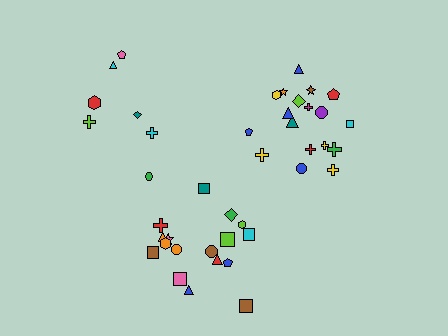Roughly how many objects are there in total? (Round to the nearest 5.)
Roughly 40 objects in total.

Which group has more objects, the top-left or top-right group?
The top-right group.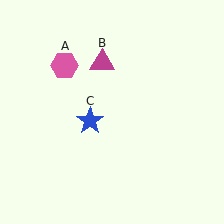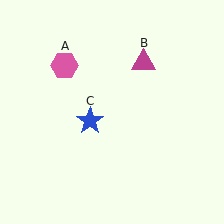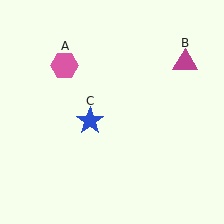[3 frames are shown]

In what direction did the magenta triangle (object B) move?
The magenta triangle (object B) moved right.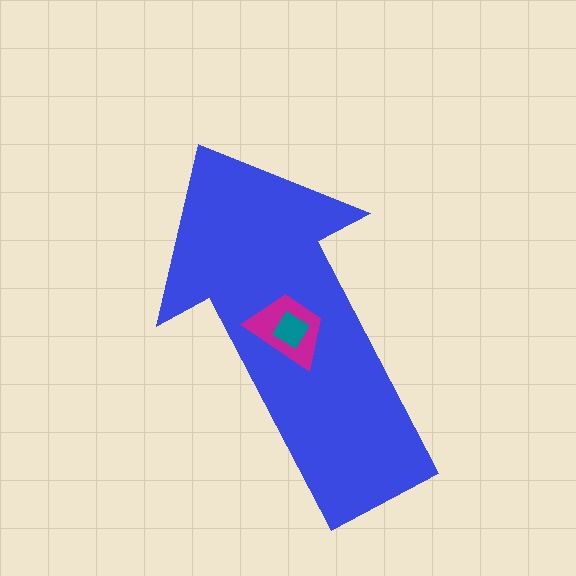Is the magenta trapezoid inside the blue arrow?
Yes.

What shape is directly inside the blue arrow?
The magenta trapezoid.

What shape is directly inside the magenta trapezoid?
The teal diamond.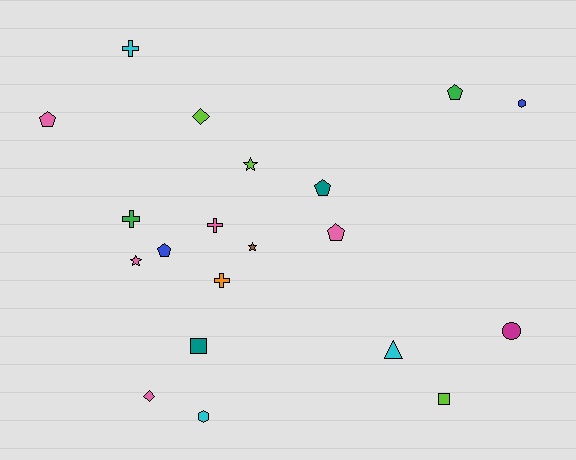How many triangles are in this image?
There is 1 triangle.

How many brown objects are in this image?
There is 1 brown object.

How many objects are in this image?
There are 20 objects.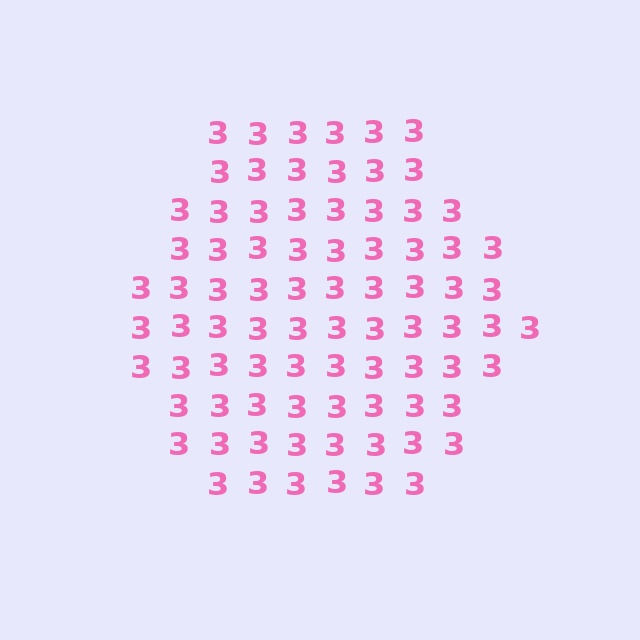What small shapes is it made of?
It is made of small digit 3's.